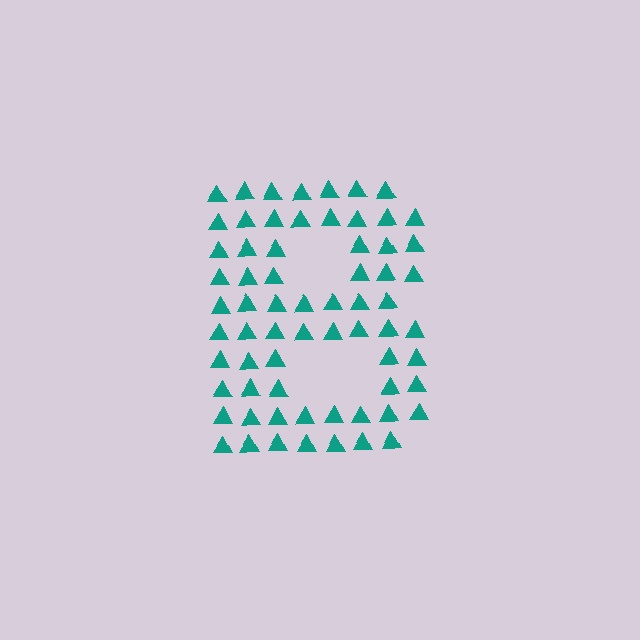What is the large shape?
The large shape is the letter B.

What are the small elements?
The small elements are triangles.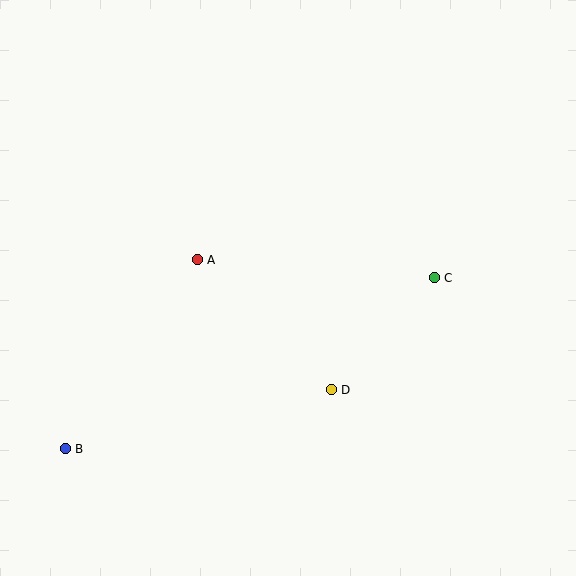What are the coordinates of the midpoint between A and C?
The midpoint between A and C is at (316, 269).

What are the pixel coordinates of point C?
Point C is at (434, 278).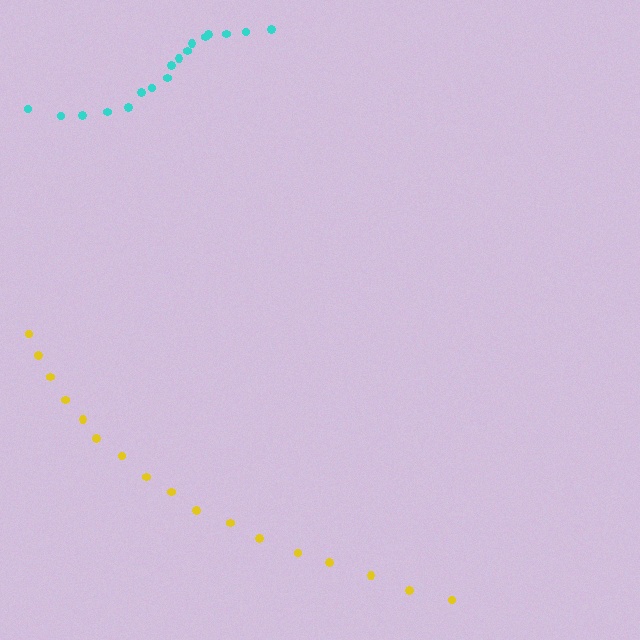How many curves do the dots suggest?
There are 2 distinct paths.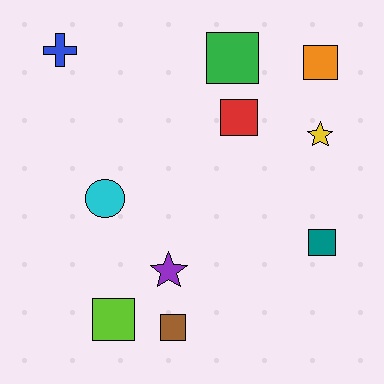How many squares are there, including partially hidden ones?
There are 6 squares.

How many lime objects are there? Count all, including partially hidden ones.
There is 1 lime object.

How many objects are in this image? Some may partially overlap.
There are 10 objects.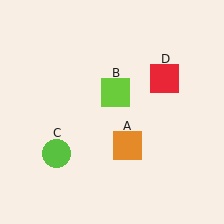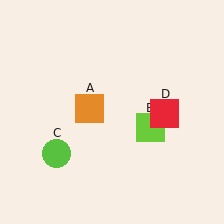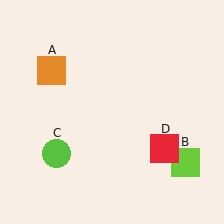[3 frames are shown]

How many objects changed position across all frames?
3 objects changed position: orange square (object A), lime square (object B), red square (object D).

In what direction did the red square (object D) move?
The red square (object D) moved down.